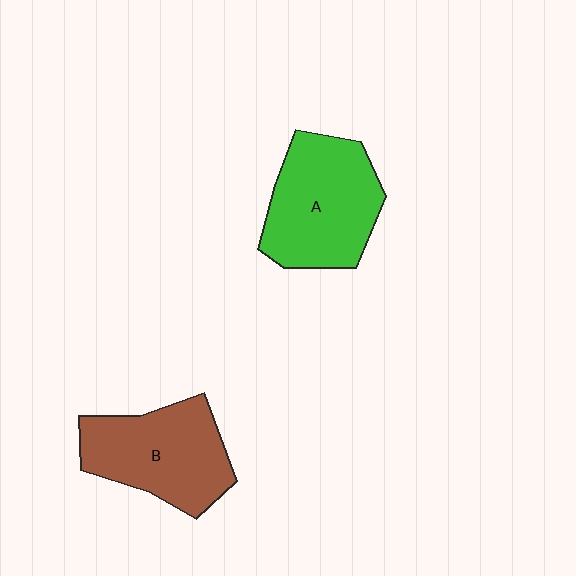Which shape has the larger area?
Shape A (green).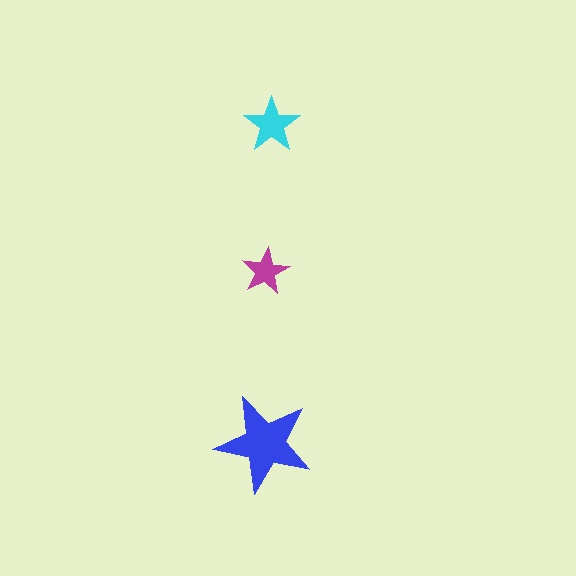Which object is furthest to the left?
The blue star is leftmost.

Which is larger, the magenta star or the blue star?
The blue one.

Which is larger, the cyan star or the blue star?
The blue one.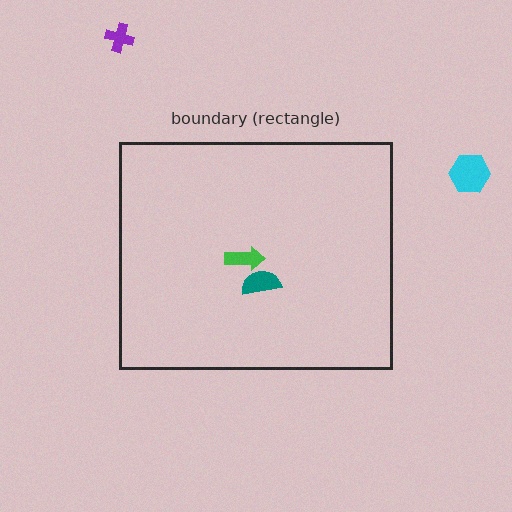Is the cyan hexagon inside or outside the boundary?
Outside.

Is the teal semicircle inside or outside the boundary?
Inside.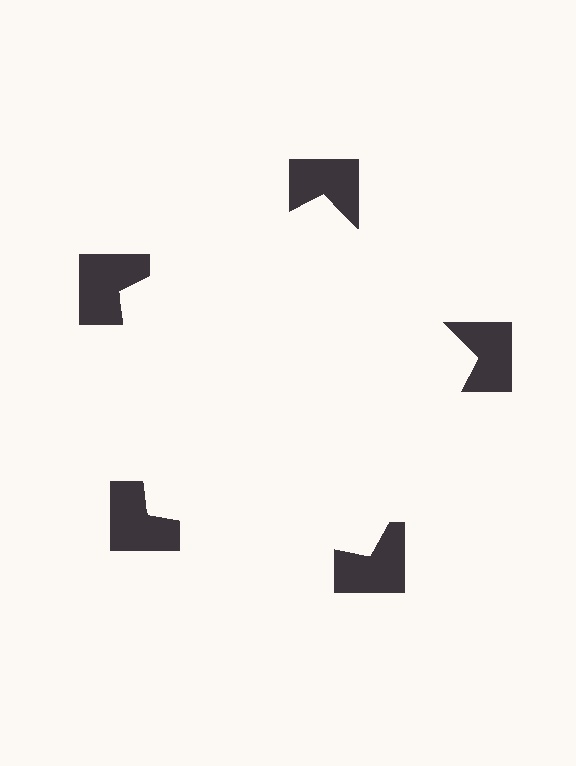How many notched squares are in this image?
There are 5 — one at each vertex of the illusory pentagon.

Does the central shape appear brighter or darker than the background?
It typically appears slightly brighter than the background, even though no actual brightness change is drawn.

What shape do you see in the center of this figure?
An illusory pentagon — its edges are inferred from the aligned wedge cuts in the notched squares, not physically drawn.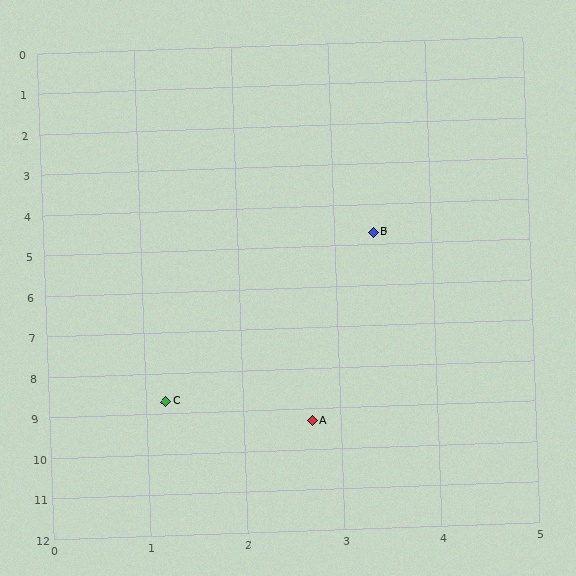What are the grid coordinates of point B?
Point B is at approximately (3.4, 4.7).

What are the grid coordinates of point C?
Point C is at approximately (1.2, 8.7).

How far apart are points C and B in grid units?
Points C and B are about 4.6 grid units apart.